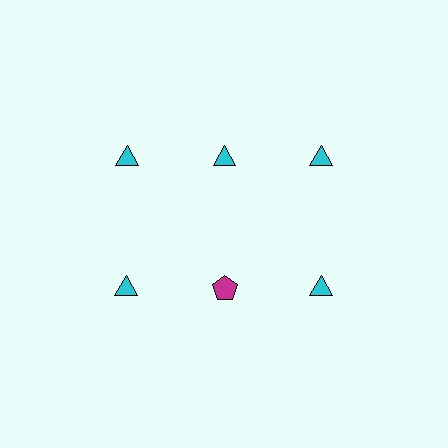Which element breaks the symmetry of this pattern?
The magenta pentagon in the second row, second from left column breaks the symmetry. All other shapes are cyan triangles.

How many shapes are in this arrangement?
There are 6 shapes arranged in a grid pattern.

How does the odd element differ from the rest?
It differs in both color (magenta instead of cyan) and shape (pentagon instead of triangle).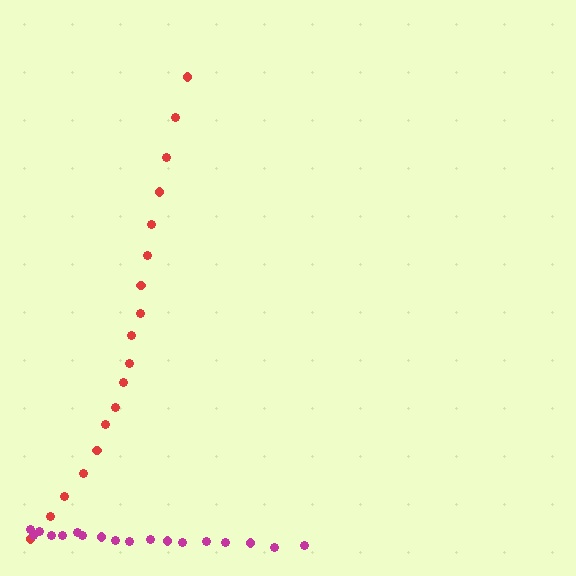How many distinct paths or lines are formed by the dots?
There are 2 distinct paths.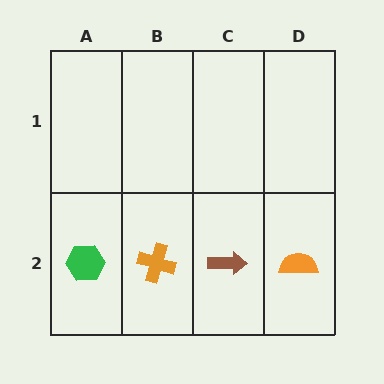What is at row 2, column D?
An orange semicircle.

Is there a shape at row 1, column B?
No, that cell is empty.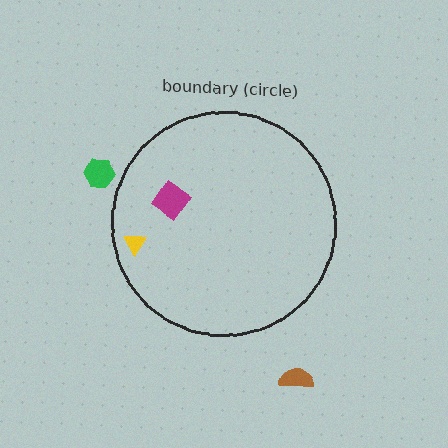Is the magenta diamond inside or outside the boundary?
Inside.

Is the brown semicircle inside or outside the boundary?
Outside.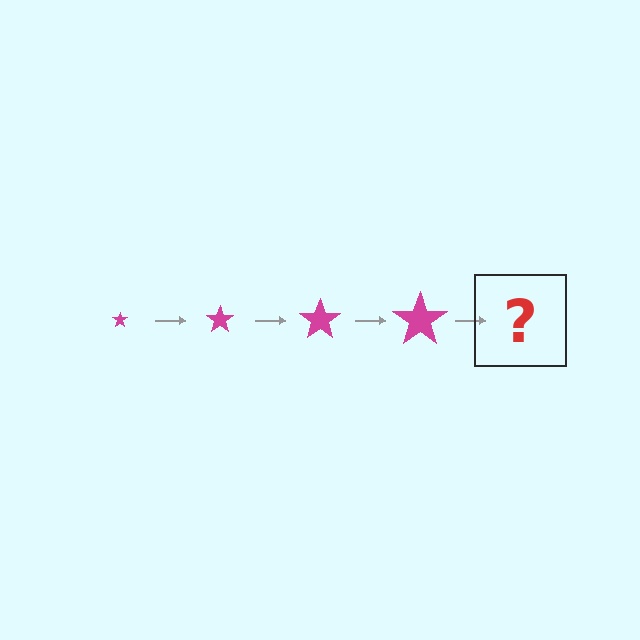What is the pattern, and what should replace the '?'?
The pattern is that the star gets progressively larger each step. The '?' should be a magenta star, larger than the previous one.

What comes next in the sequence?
The next element should be a magenta star, larger than the previous one.